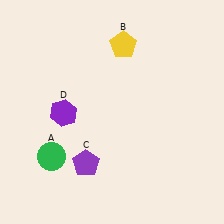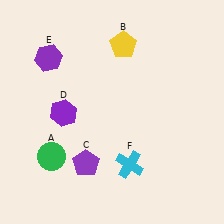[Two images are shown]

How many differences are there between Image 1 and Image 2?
There are 2 differences between the two images.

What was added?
A purple hexagon (E), a cyan cross (F) were added in Image 2.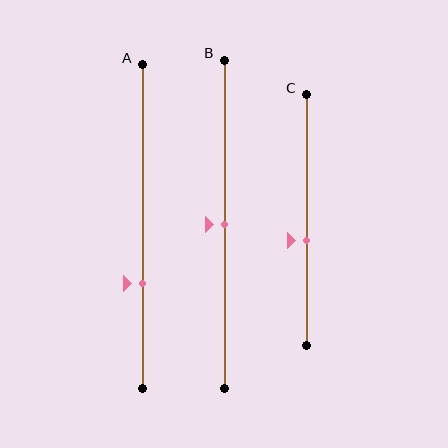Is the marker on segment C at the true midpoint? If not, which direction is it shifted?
No, the marker on segment C is shifted downward by about 8% of the segment length.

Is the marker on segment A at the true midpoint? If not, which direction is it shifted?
No, the marker on segment A is shifted downward by about 18% of the segment length.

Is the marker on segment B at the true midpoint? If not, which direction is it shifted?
Yes, the marker on segment B is at the true midpoint.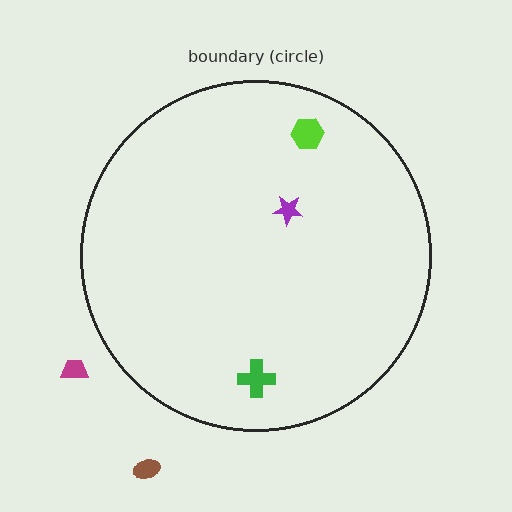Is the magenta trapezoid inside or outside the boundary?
Outside.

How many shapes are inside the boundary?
3 inside, 2 outside.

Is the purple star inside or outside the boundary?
Inside.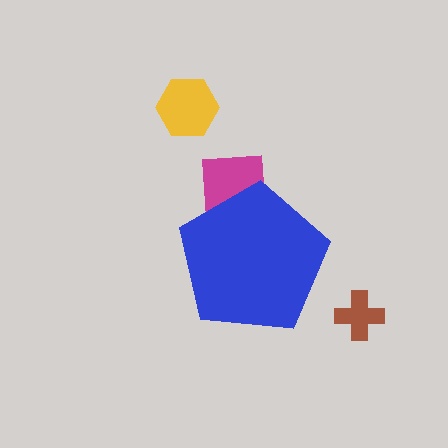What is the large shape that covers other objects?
A blue pentagon.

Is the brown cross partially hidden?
No, the brown cross is fully visible.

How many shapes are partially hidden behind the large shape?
1 shape is partially hidden.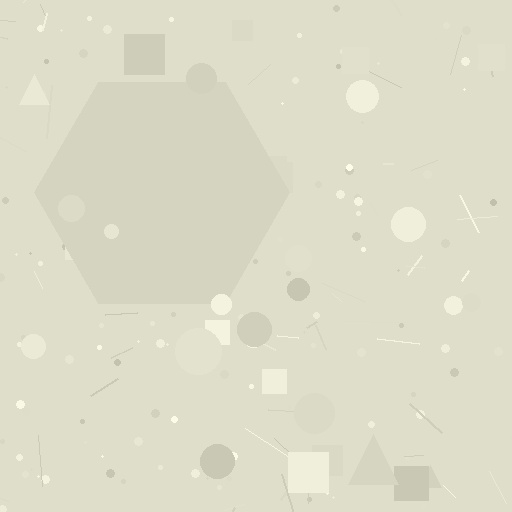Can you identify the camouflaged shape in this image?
The camouflaged shape is a hexagon.